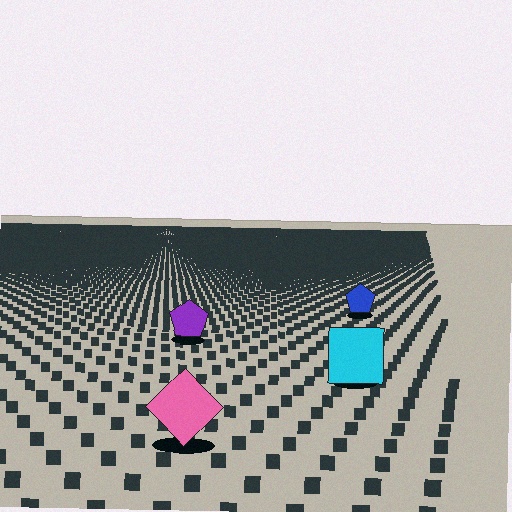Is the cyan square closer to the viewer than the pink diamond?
No. The pink diamond is closer — you can tell from the texture gradient: the ground texture is coarser near it.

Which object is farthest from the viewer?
The blue pentagon is farthest from the viewer. It appears smaller and the ground texture around it is denser.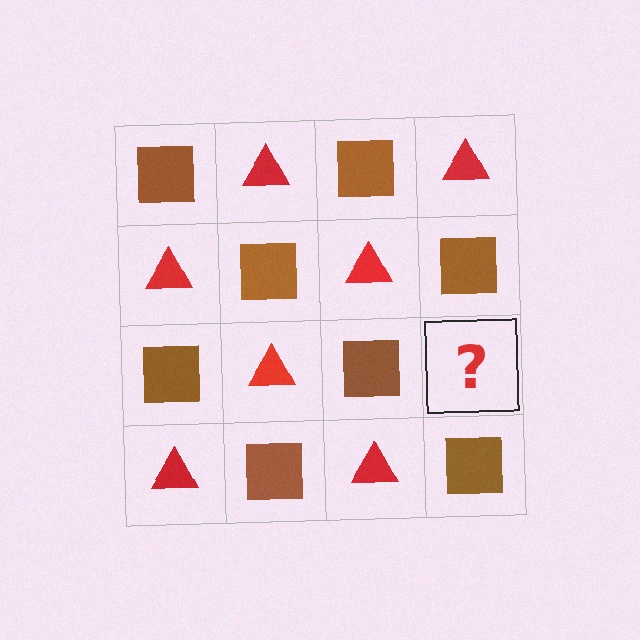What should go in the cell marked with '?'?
The missing cell should contain a red triangle.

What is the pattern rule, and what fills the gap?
The rule is that it alternates brown square and red triangle in a checkerboard pattern. The gap should be filled with a red triangle.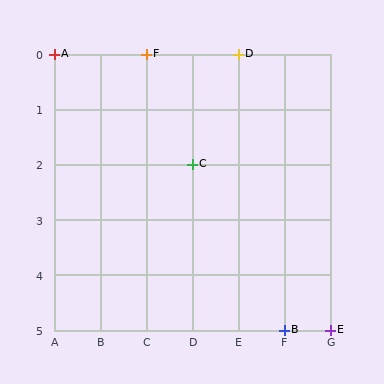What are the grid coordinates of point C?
Point C is at grid coordinates (D, 2).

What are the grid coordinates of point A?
Point A is at grid coordinates (A, 0).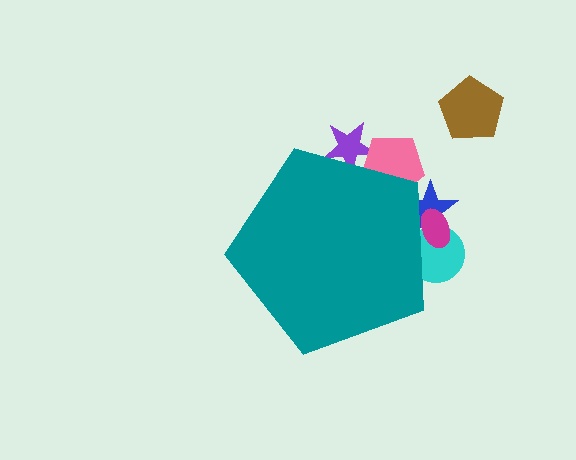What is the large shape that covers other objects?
A teal pentagon.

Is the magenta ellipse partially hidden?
Yes, the magenta ellipse is partially hidden behind the teal pentagon.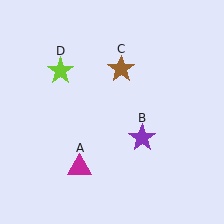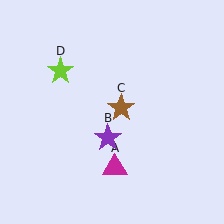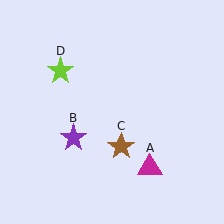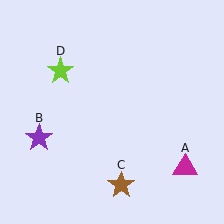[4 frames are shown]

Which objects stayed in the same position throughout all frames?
Lime star (object D) remained stationary.